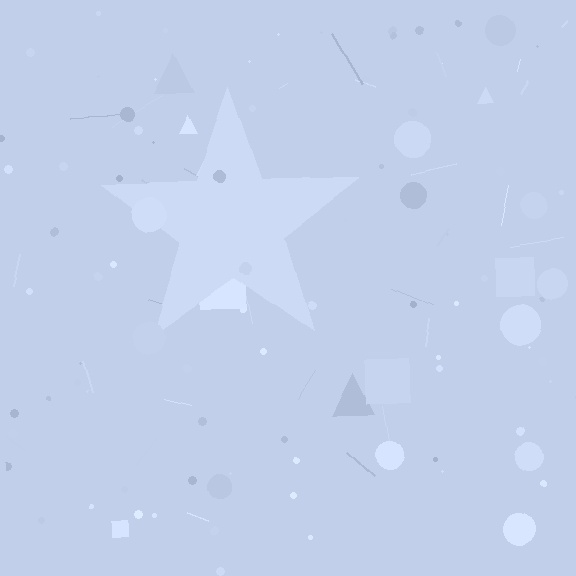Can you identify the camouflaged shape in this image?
The camouflaged shape is a star.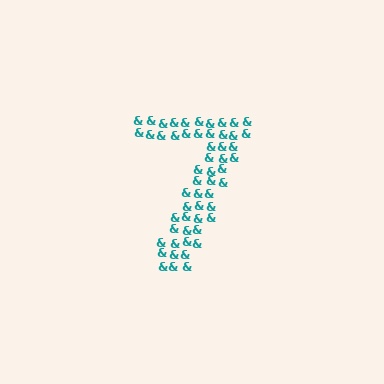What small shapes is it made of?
It is made of small ampersands.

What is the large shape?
The large shape is the digit 7.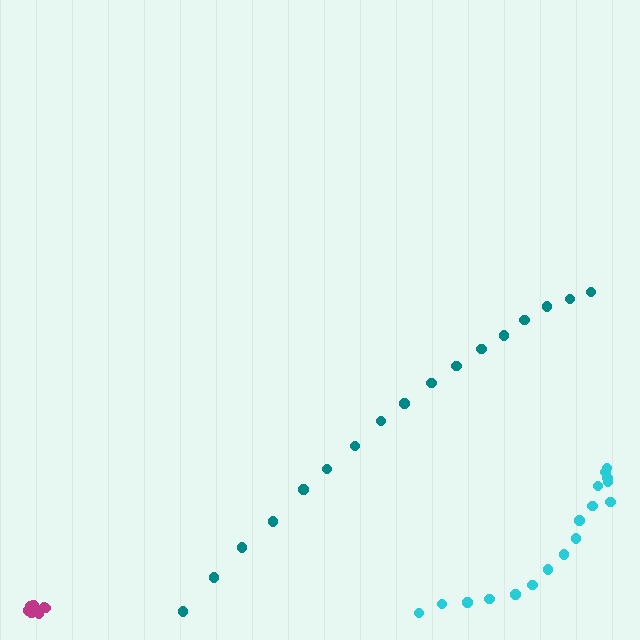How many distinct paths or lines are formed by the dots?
There are 3 distinct paths.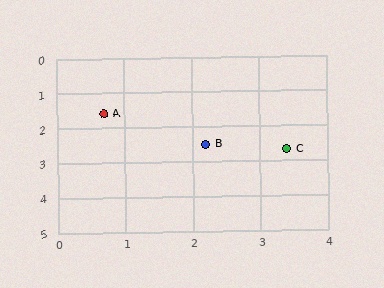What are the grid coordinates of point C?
Point C is at approximately (3.4, 2.7).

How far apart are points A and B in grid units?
Points A and B are about 1.7 grid units apart.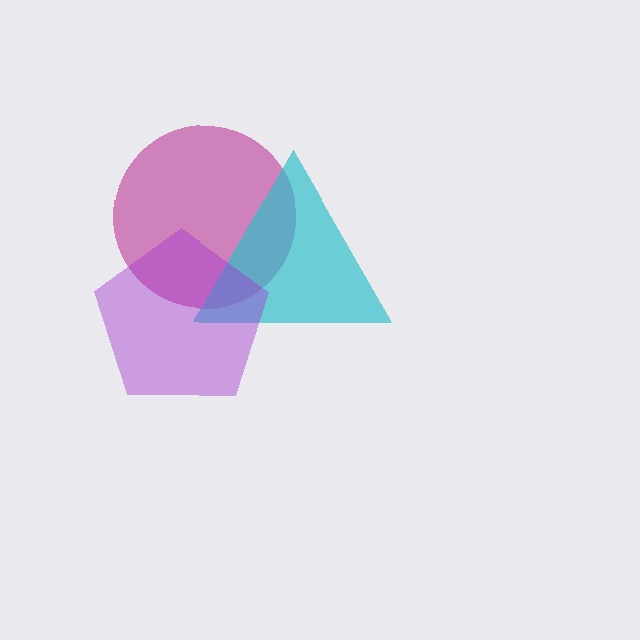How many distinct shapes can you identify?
There are 3 distinct shapes: a magenta circle, a cyan triangle, a purple pentagon.